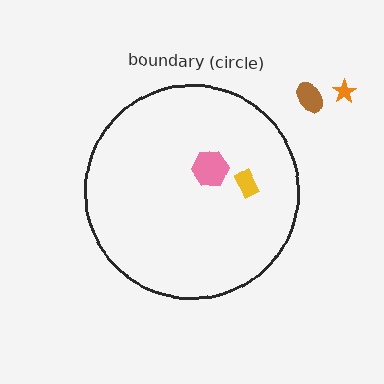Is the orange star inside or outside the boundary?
Outside.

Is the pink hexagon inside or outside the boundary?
Inside.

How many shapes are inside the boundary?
2 inside, 2 outside.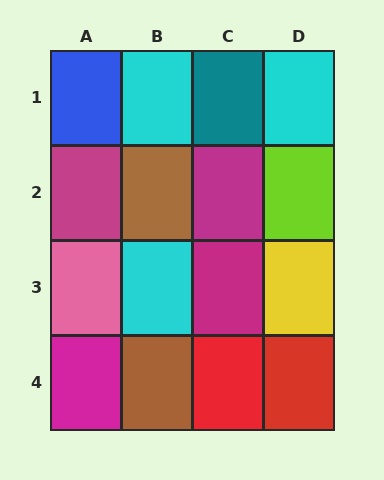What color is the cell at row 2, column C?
Magenta.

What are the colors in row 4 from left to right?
Magenta, brown, red, red.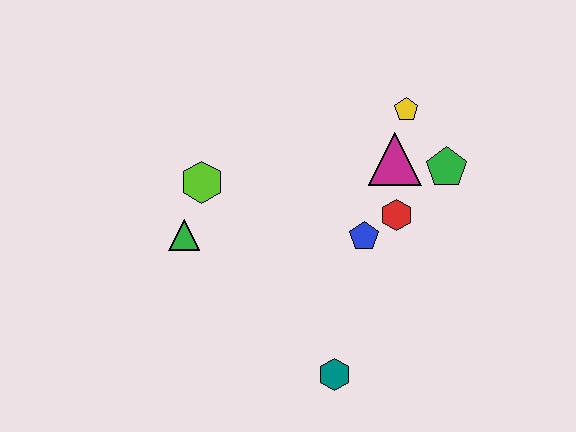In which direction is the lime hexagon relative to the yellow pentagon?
The lime hexagon is to the left of the yellow pentagon.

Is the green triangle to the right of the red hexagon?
No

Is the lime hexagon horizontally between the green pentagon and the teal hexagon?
No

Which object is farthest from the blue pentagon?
The green triangle is farthest from the blue pentagon.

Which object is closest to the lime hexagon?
The green triangle is closest to the lime hexagon.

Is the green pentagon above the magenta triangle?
No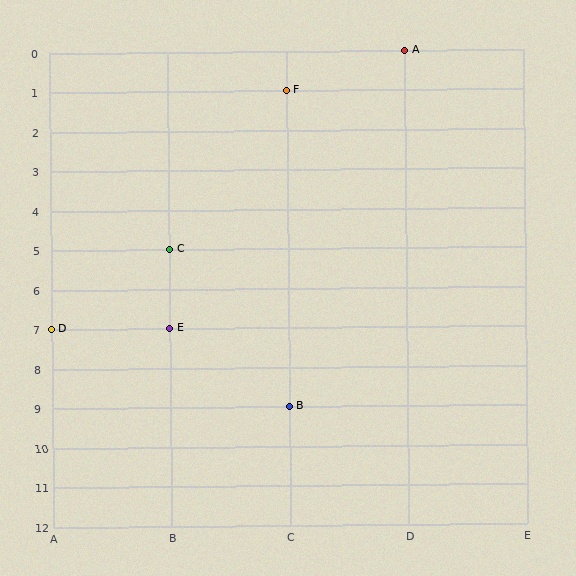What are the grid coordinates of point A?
Point A is at grid coordinates (D, 0).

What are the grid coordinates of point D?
Point D is at grid coordinates (A, 7).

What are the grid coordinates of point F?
Point F is at grid coordinates (C, 1).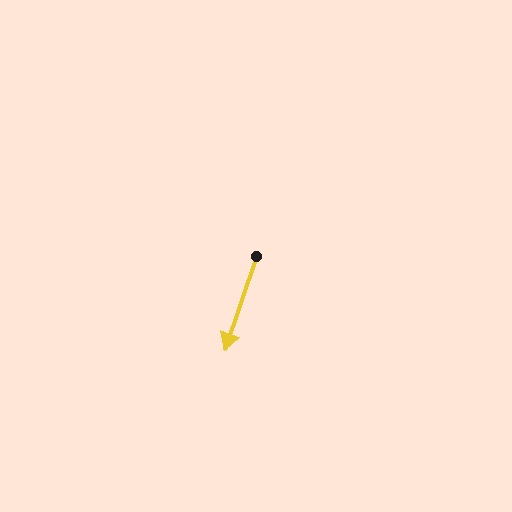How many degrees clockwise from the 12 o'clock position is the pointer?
Approximately 198 degrees.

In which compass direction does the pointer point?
South.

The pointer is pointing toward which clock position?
Roughly 7 o'clock.